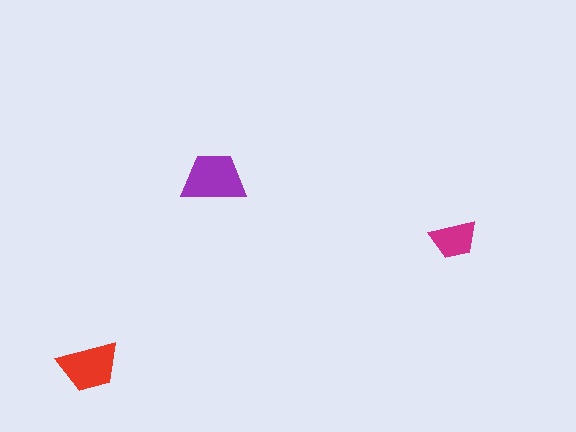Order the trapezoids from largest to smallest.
the purple one, the red one, the magenta one.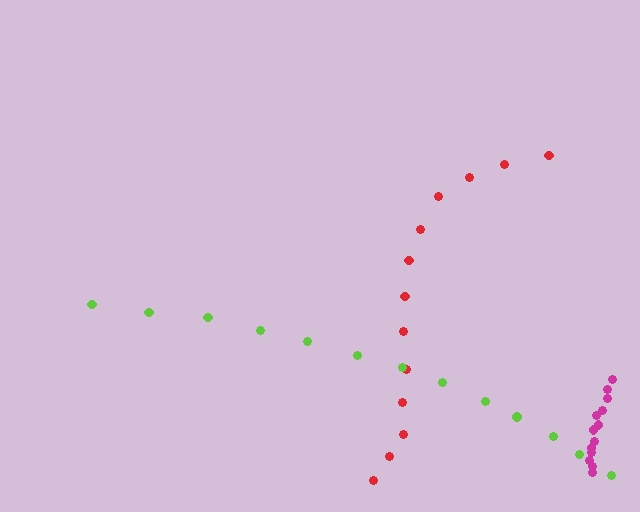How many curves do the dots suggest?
There are 3 distinct paths.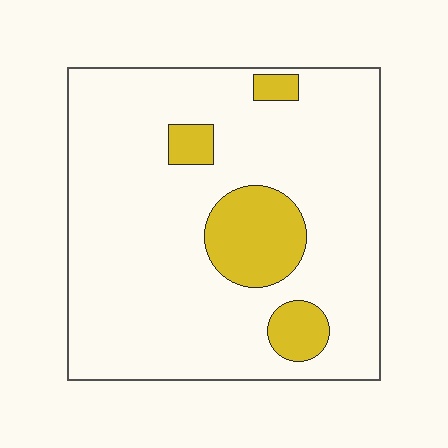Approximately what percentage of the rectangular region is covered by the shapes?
Approximately 15%.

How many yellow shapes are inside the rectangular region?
4.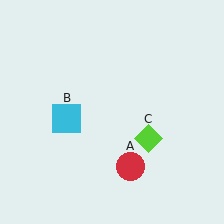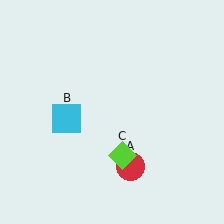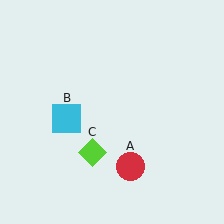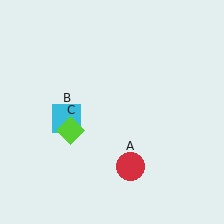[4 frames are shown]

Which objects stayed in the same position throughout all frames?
Red circle (object A) and cyan square (object B) remained stationary.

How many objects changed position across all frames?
1 object changed position: lime diamond (object C).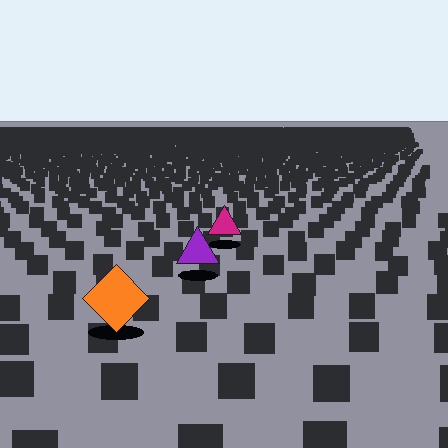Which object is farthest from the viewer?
The magenta triangle is farthest from the viewer. It appears smaller and the ground texture around it is denser.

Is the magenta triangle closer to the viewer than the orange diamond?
No. The orange diamond is closer — you can tell from the texture gradient: the ground texture is coarser near it.